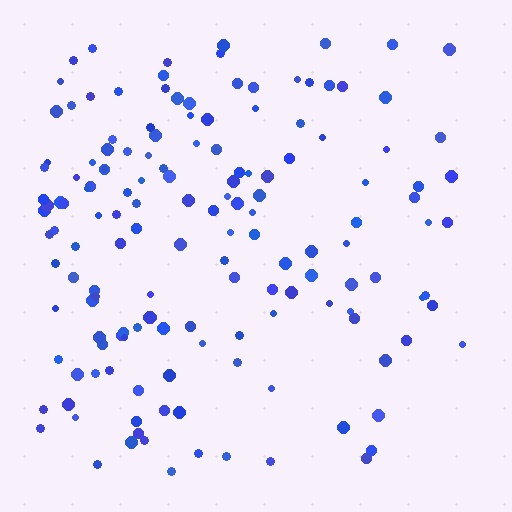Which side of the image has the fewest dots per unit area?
The right.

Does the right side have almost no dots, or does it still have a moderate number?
Still a moderate number, just noticeably fewer than the left.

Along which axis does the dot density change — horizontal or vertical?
Horizontal.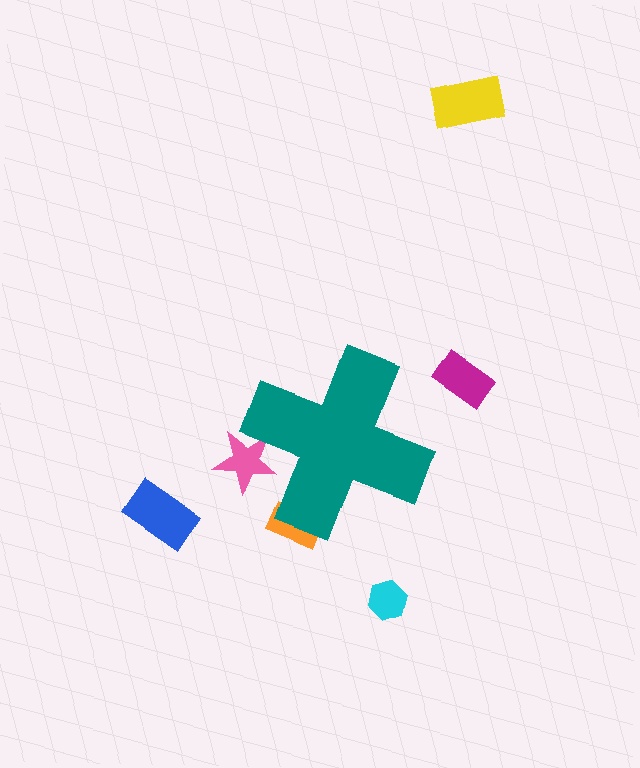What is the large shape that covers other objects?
A teal cross.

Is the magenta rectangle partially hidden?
No, the magenta rectangle is fully visible.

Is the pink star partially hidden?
Yes, the pink star is partially hidden behind the teal cross.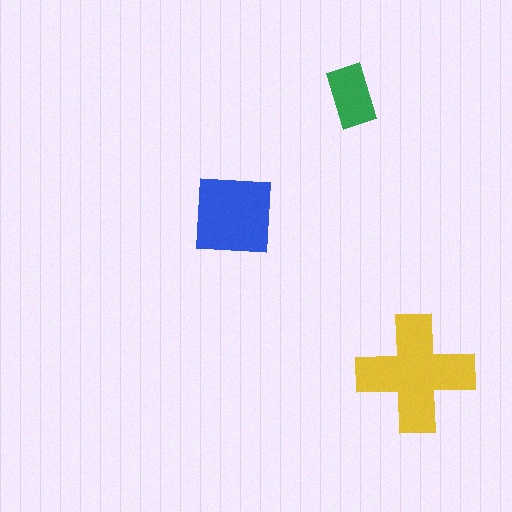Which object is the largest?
The yellow cross.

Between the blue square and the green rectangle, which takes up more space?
The blue square.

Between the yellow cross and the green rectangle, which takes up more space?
The yellow cross.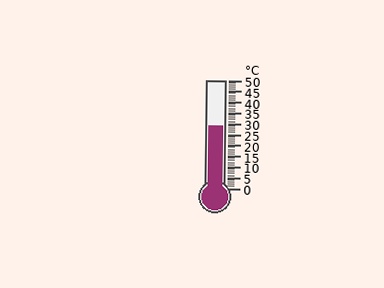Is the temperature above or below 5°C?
The temperature is above 5°C.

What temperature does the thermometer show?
The thermometer shows approximately 29°C.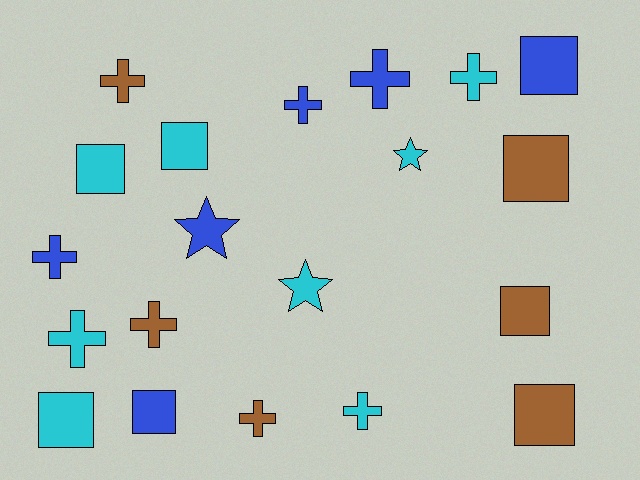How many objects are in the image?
There are 20 objects.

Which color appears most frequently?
Cyan, with 8 objects.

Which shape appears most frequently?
Cross, with 9 objects.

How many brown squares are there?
There are 3 brown squares.